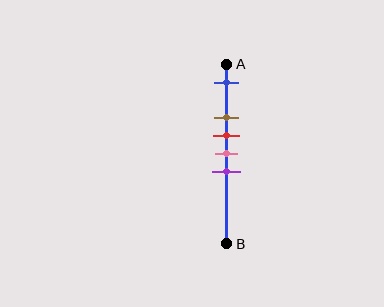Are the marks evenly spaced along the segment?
No, the marks are not evenly spaced.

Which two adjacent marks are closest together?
The red and pink marks are the closest adjacent pair.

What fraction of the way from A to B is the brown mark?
The brown mark is approximately 30% (0.3) of the way from A to B.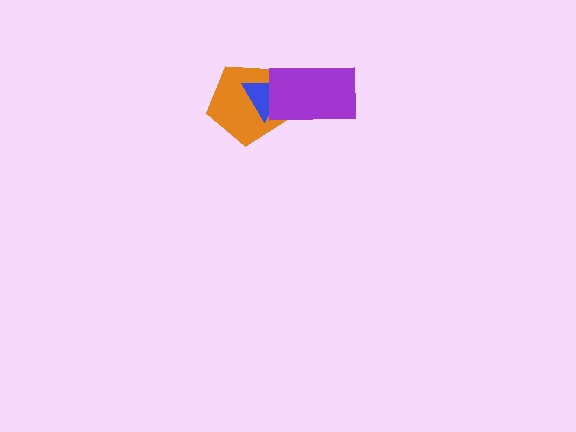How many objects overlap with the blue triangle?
2 objects overlap with the blue triangle.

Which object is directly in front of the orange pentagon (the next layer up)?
The blue triangle is directly in front of the orange pentagon.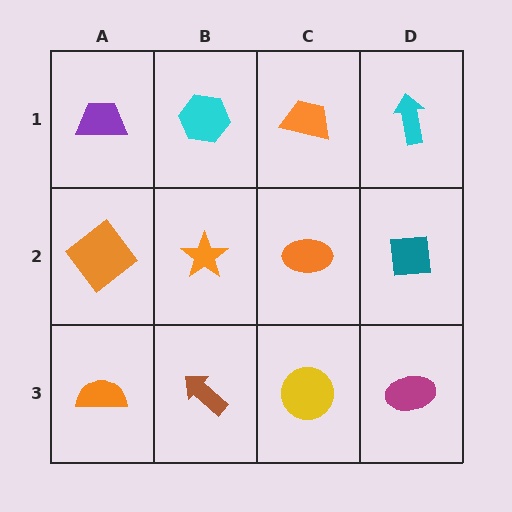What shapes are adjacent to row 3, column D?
A teal square (row 2, column D), a yellow circle (row 3, column C).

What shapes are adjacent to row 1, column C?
An orange ellipse (row 2, column C), a cyan hexagon (row 1, column B), a cyan arrow (row 1, column D).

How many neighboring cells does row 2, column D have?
3.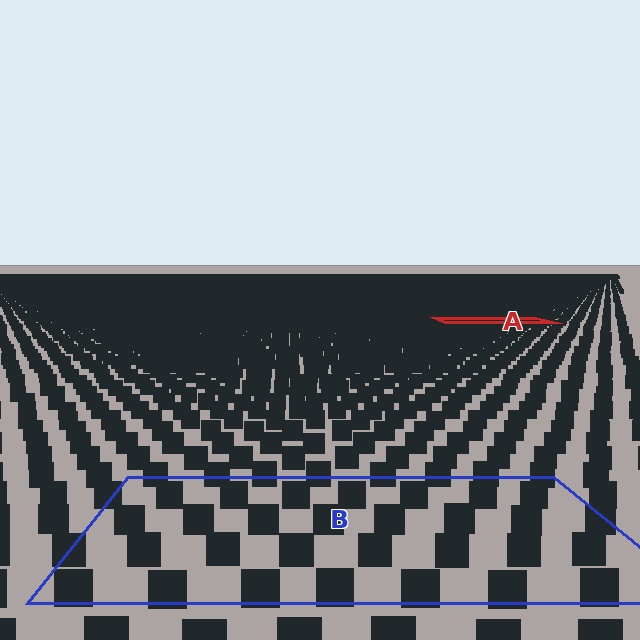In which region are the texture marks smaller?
The texture marks are smaller in region A, because it is farther away.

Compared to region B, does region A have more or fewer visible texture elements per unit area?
Region A has more texture elements per unit area — they are packed more densely because it is farther away.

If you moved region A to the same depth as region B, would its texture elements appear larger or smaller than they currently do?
They would appear larger. At a closer depth, the same texture elements are projected at a bigger on-screen size.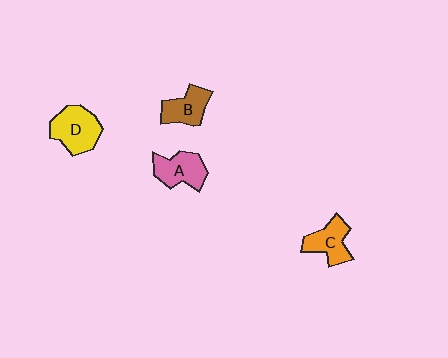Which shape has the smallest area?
Shape B (brown).